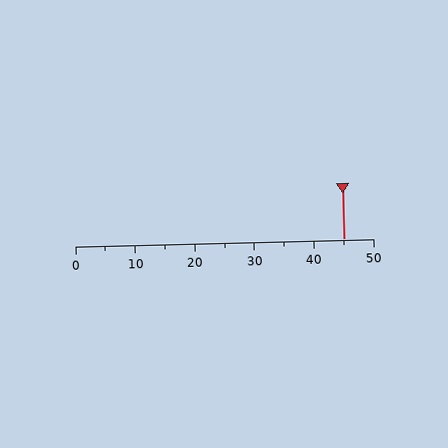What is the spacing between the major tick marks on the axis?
The major ticks are spaced 10 apart.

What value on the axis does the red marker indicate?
The marker indicates approximately 45.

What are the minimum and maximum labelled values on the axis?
The axis runs from 0 to 50.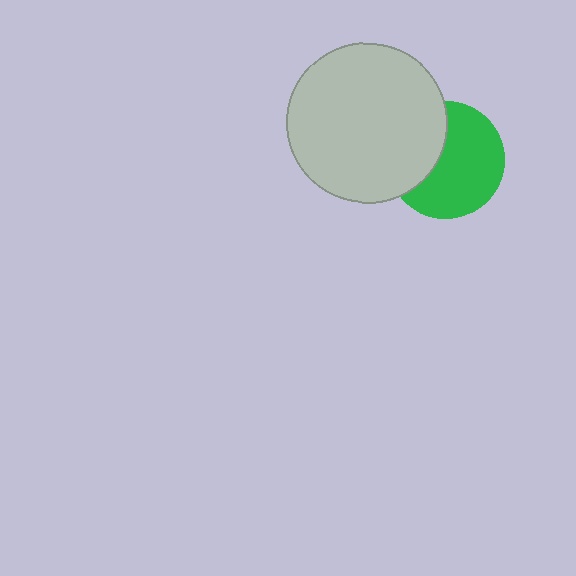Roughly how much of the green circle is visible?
About half of it is visible (roughly 64%).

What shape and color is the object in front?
The object in front is a light gray circle.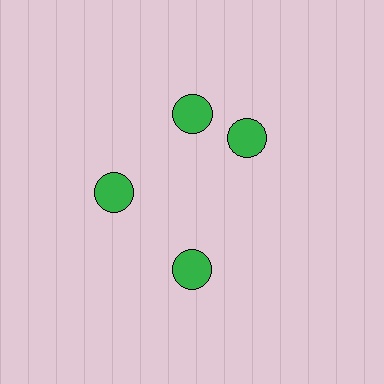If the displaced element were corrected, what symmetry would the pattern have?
It would have 4-fold rotational symmetry — the pattern would map onto itself every 90 degrees.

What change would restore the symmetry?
The symmetry would be restored by rotating it back into even spacing with its neighbors so that all 4 circles sit at equal angles and equal distance from the center.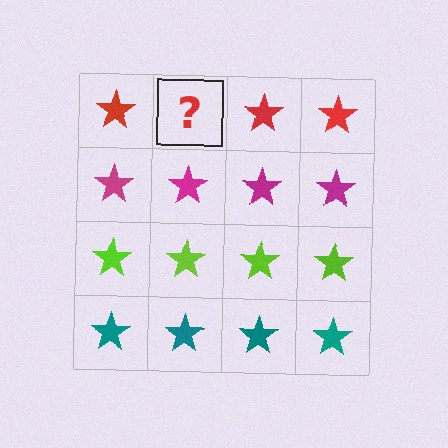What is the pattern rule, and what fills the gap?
The rule is that each row has a consistent color. The gap should be filled with a red star.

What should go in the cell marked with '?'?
The missing cell should contain a red star.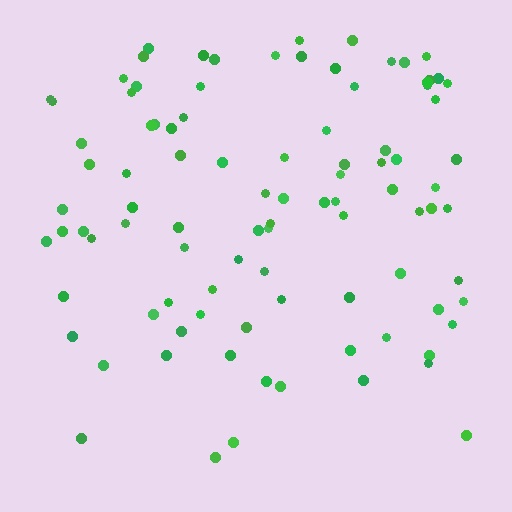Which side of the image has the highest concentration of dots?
The top.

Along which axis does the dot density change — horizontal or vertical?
Vertical.